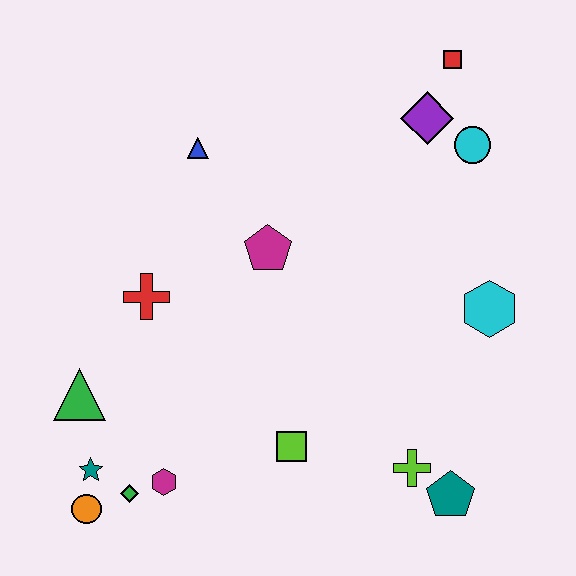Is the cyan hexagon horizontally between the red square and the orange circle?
No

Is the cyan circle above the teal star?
Yes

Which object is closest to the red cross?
The green triangle is closest to the red cross.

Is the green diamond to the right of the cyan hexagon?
No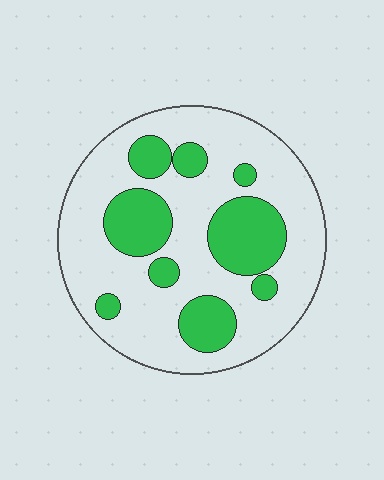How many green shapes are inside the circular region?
9.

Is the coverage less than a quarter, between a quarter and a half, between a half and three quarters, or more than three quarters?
Between a quarter and a half.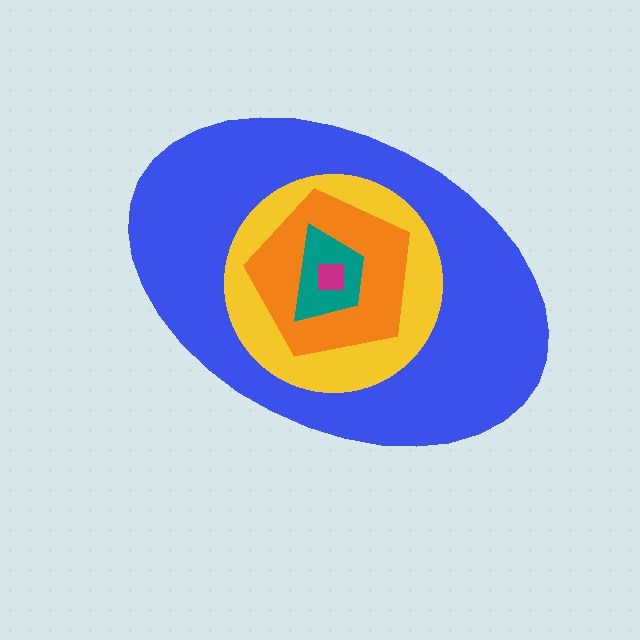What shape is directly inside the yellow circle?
The orange pentagon.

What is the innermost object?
The magenta square.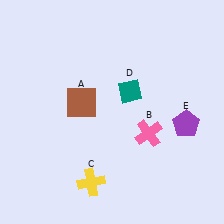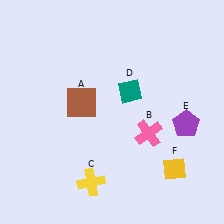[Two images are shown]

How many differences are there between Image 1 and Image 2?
There is 1 difference between the two images.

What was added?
A yellow diamond (F) was added in Image 2.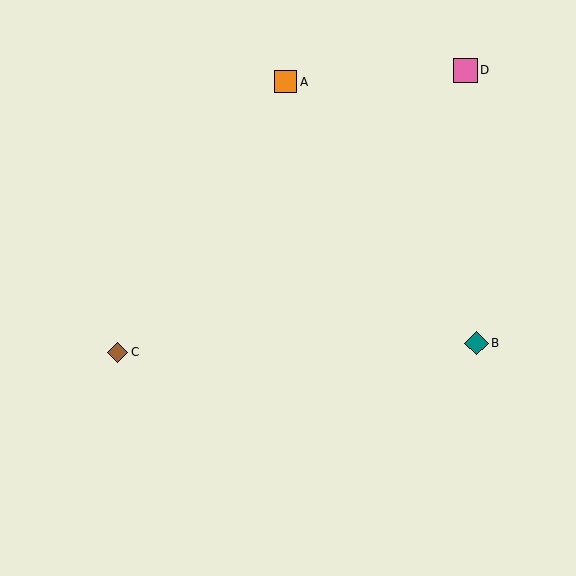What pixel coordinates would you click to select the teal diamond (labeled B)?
Click at (476, 343) to select the teal diamond B.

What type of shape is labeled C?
Shape C is a brown diamond.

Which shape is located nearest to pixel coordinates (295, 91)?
The orange square (labeled A) at (286, 82) is nearest to that location.